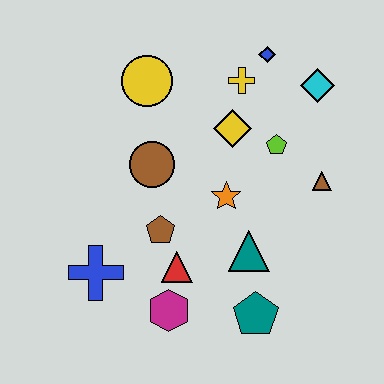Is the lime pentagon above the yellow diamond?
No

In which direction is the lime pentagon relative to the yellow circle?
The lime pentagon is to the right of the yellow circle.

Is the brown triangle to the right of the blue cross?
Yes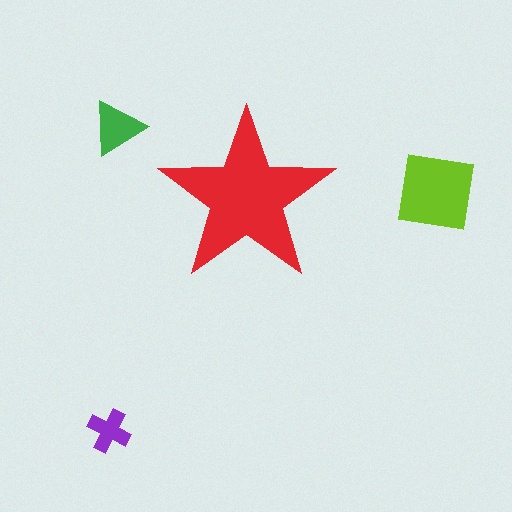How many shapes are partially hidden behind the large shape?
0 shapes are partially hidden.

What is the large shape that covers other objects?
A red star.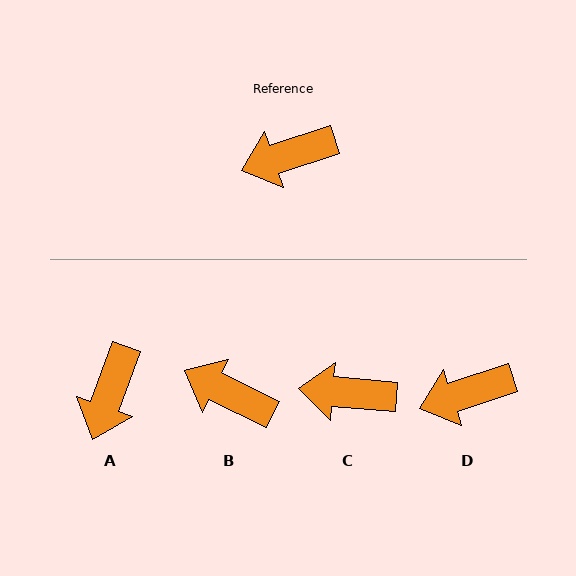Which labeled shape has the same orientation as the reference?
D.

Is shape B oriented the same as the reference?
No, it is off by about 45 degrees.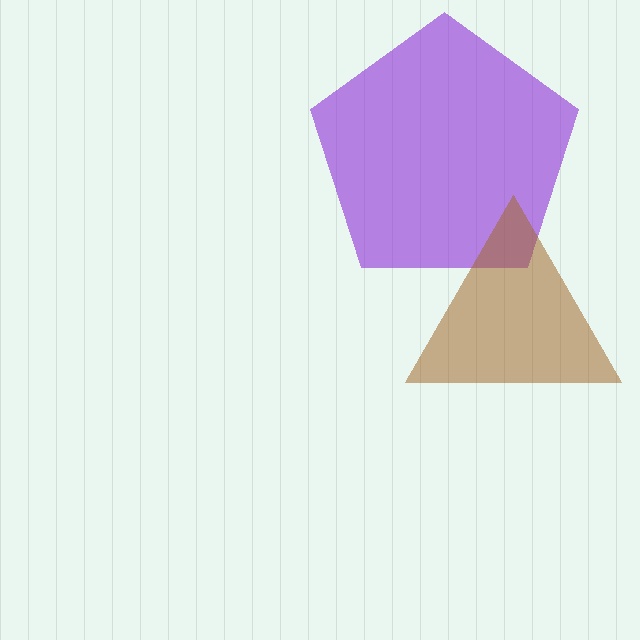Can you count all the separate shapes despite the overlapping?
Yes, there are 2 separate shapes.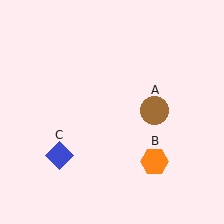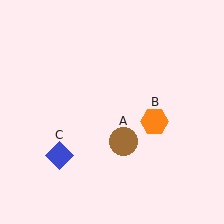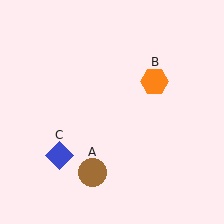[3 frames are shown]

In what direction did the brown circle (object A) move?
The brown circle (object A) moved down and to the left.